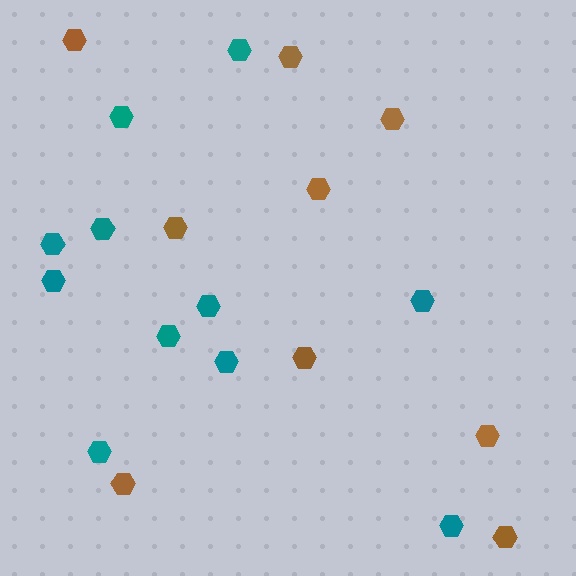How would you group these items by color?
There are 2 groups: one group of brown hexagons (9) and one group of teal hexagons (11).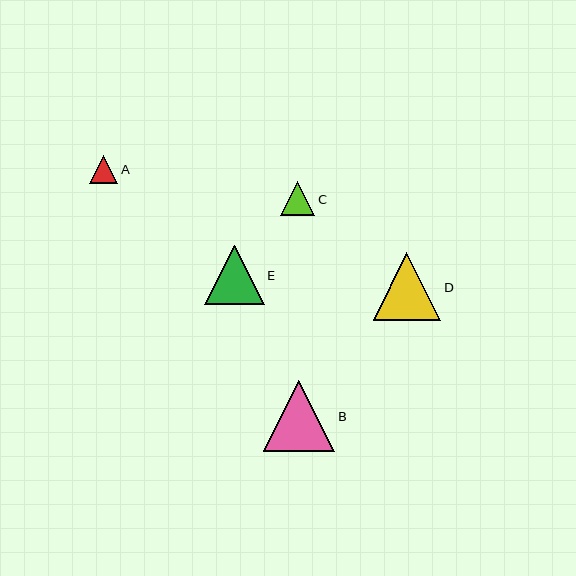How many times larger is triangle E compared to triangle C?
Triangle E is approximately 1.7 times the size of triangle C.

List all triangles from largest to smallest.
From largest to smallest: B, D, E, C, A.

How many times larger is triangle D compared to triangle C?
Triangle D is approximately 2.0 times the size of triangle C.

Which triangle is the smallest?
Triangle A is the smallest with a size of approximately 28 pixels.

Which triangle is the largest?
Triangle B is the largest with a size of approximately 72 pixels.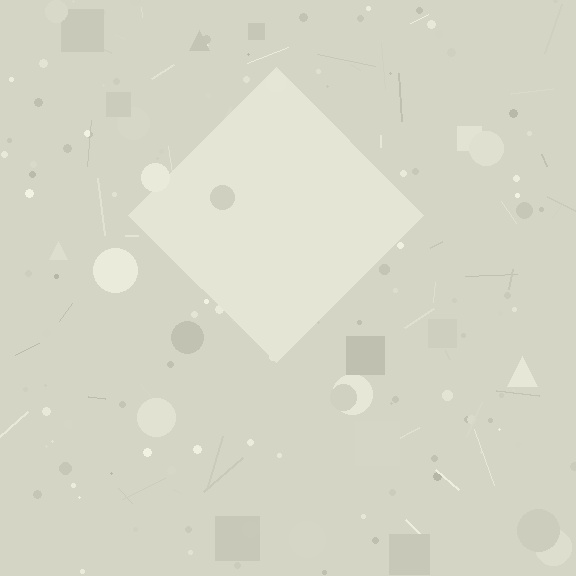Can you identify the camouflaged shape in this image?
The camouflaged shape is a diamond.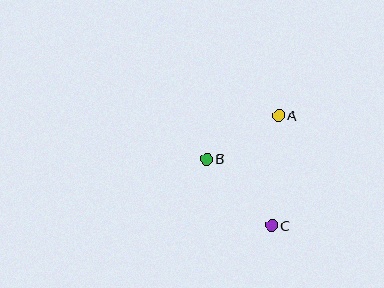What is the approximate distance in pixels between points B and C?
The distance between B and C is approximately 93 pixels.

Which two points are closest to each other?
Points A and B are closest to each other.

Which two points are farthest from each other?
Points A and C are farthest from each other.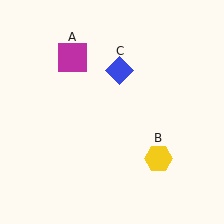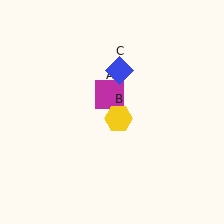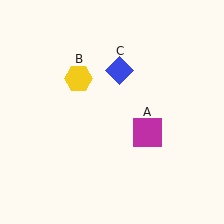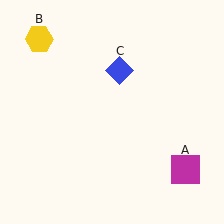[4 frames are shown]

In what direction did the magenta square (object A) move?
The magenta square (object A) moved down and to the right.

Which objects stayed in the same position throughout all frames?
Blue diamond (object C) remained stationary.